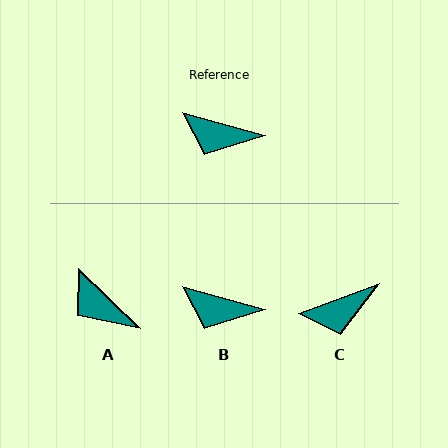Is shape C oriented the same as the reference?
No, it is off by about 36 degrees.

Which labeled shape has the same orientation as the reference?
B.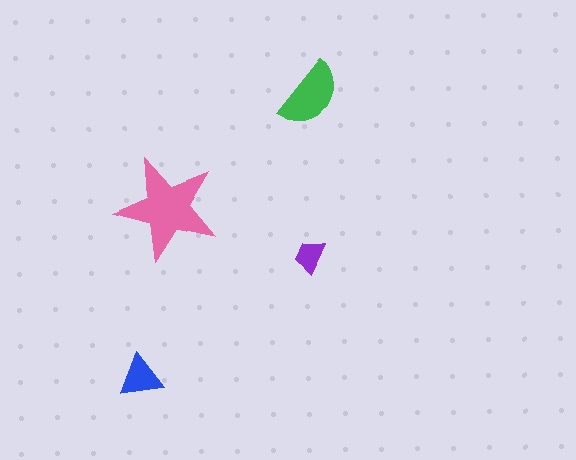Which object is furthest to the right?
The green semicircle is rightmost.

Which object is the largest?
The pink star.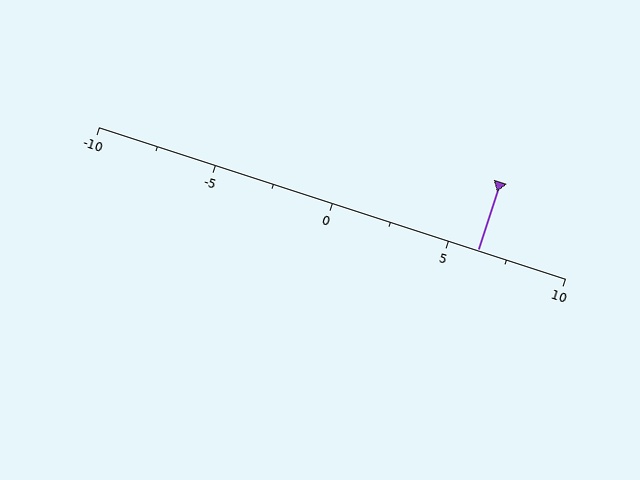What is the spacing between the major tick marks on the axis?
The major ticks are spaced 5 apart.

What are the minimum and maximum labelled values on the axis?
The axis runs from -10 to 10.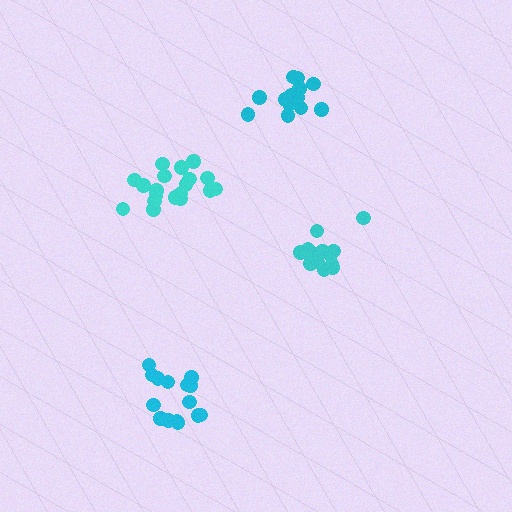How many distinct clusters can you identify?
There are 4 distinct clusters.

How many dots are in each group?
Group 1: 19 dots, Group 2: 15 dots, Group 3: 14 dots, Group 4: 15 dots (63 total).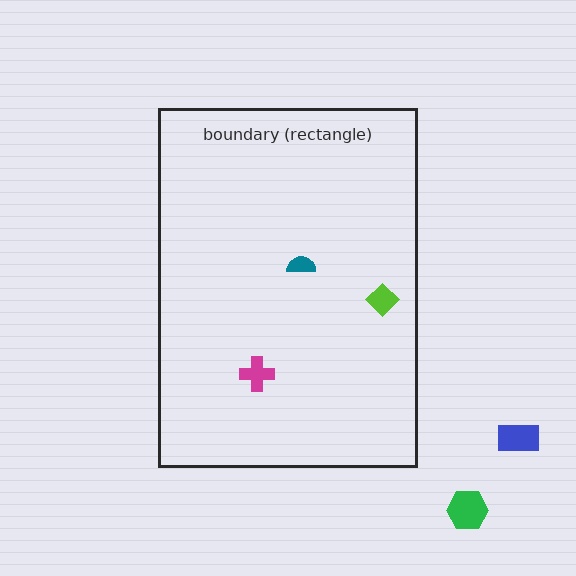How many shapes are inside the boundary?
3 inside, 2 outside.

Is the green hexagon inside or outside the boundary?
Outside.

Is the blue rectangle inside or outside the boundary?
Outside.